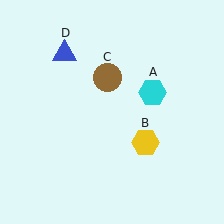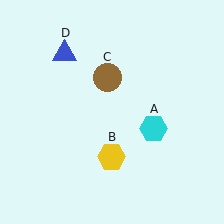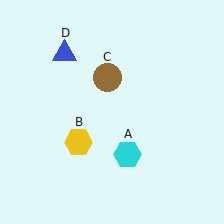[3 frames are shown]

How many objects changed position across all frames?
2 objects changed position: cyan hexagon (object A), yellow hexagon (object B).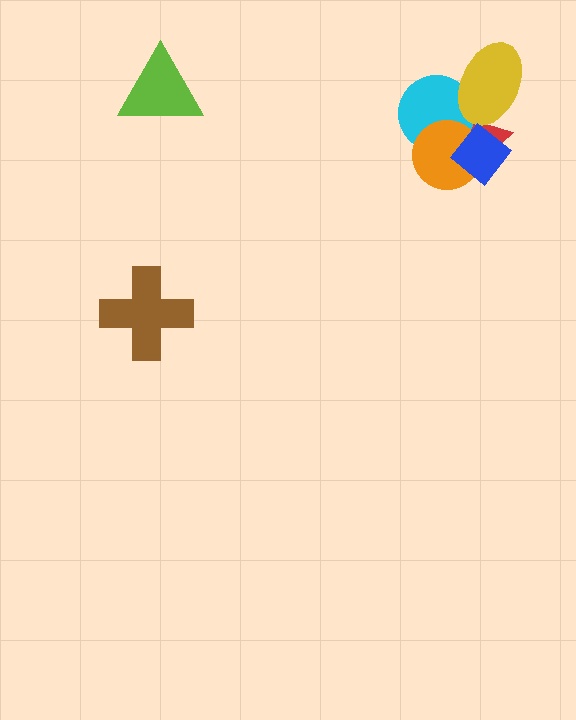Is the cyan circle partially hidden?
Yes, it is partially covered by another shape.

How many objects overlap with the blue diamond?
3 objects overlap with the blue diamond.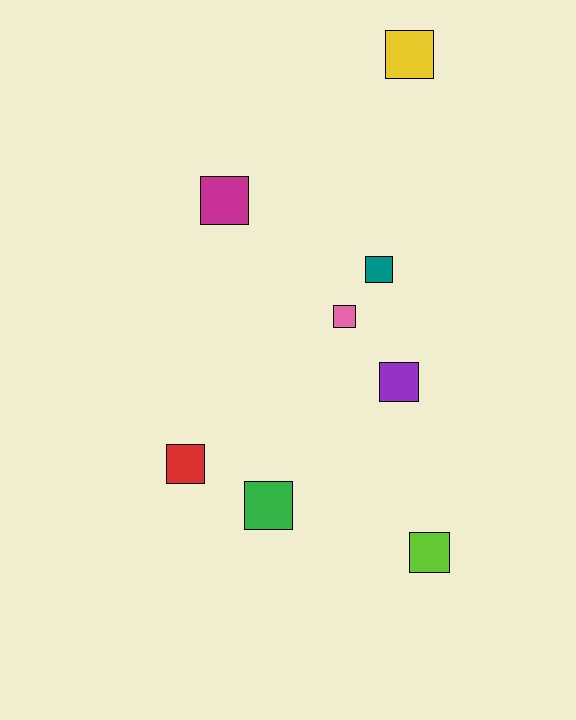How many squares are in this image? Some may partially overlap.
There are 8 squares.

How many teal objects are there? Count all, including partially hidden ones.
There is 1 teal object.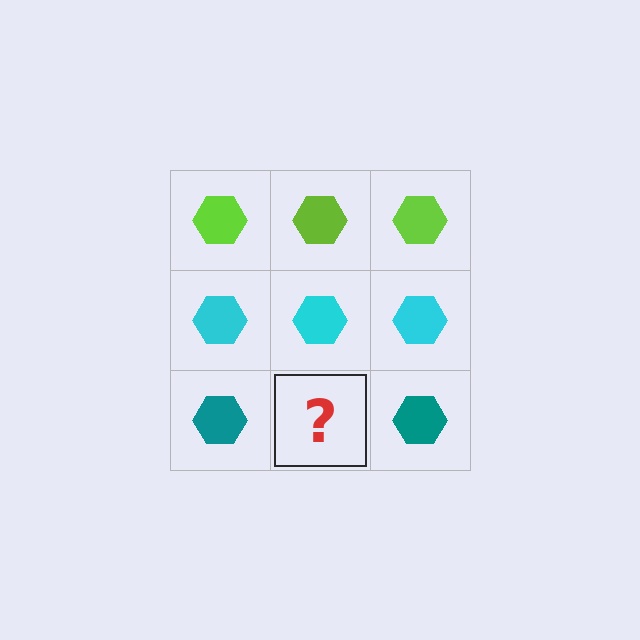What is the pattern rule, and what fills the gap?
The rule is that each row has a consistent color. The gap should be filled with a teal hexagon.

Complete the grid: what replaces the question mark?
The question mark should be replaced with a teal hexagon.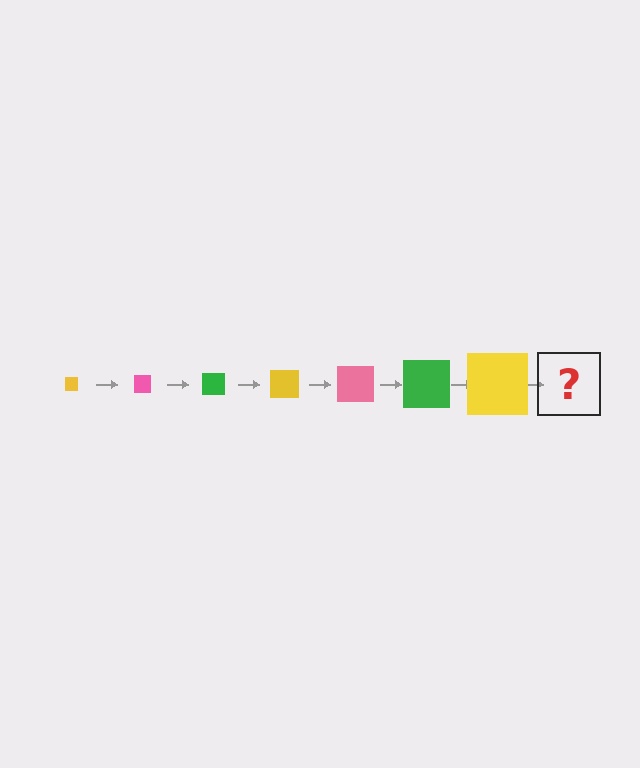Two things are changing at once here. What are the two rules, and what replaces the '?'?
The two rules are that the square grows larger each step and the color cycles through yellow, pink, and green. The '?' should be a pink square, larger than the previous one.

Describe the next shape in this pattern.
It should be a pink square, larger than the previous one.